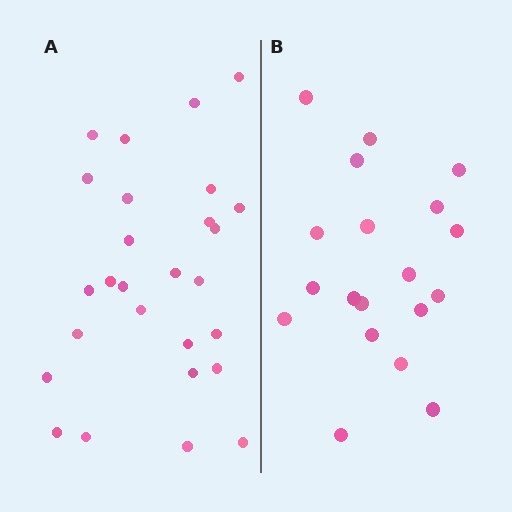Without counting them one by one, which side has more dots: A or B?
Region A (the left region) has more dots.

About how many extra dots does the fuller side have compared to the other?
Region A has roughly 8 or so more dots than region B.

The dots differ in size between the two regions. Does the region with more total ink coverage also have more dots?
No. Region B has more total ink coverage because its dots are larger, but region A actually contains more individual dots. Total area can be misleading — the number of items is what matters here.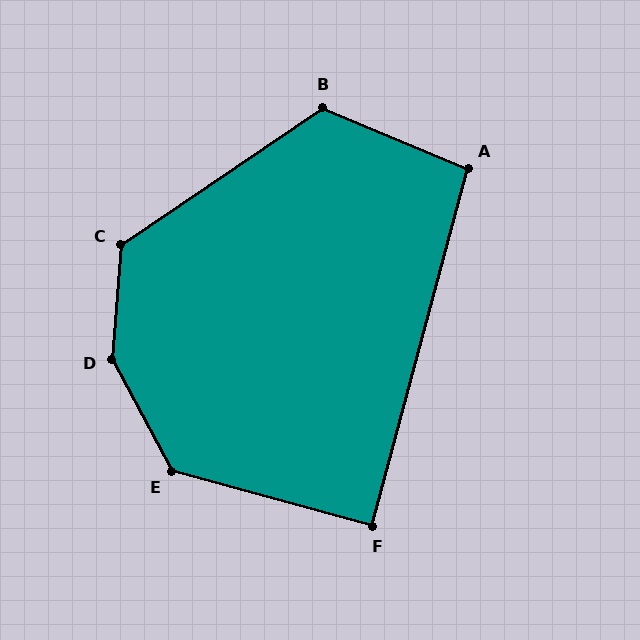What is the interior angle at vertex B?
Approximately 123 degrees (obtuse).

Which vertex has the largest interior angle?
D, at approximately 147 degrees.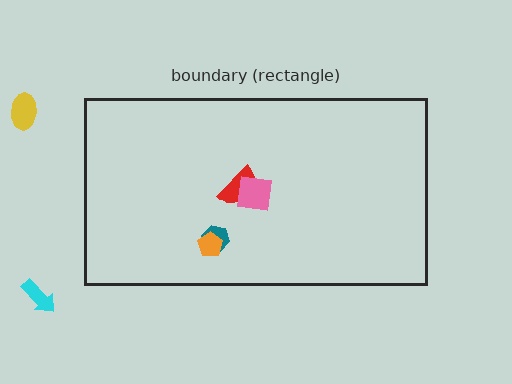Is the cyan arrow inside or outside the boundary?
Outside.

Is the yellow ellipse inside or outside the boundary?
Outside.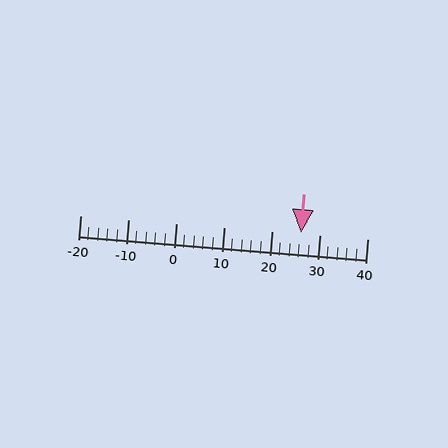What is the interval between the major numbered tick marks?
The major tick marks are spaced 10 units apart.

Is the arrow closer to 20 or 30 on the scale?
The arrow is closer to 30.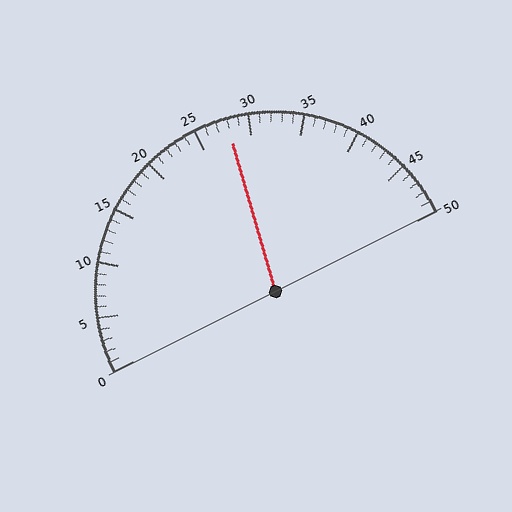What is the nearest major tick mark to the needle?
The nearest major tick mark is 30.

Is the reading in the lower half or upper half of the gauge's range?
The reading is in the upper half of the range (0 to 50).